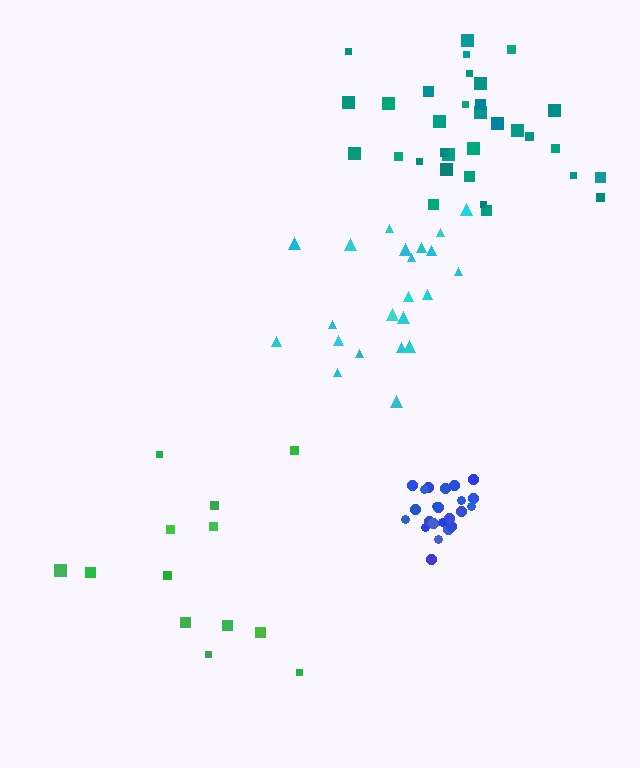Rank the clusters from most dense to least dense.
blue, cyan, teal, green.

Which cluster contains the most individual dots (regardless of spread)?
Teal (32).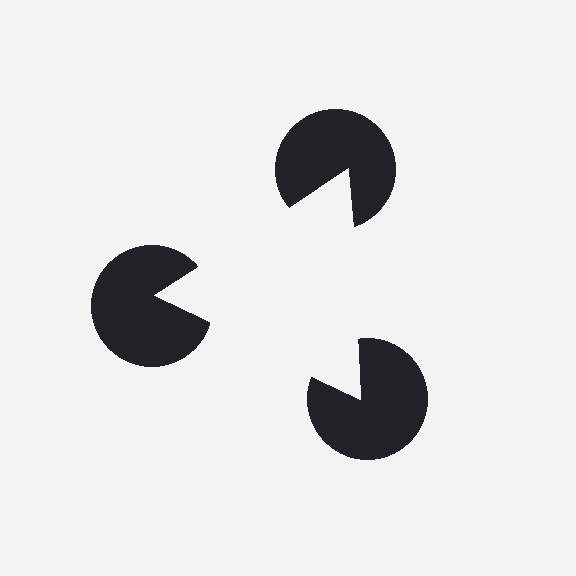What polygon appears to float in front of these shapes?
An illusory triangle — its edges are inferred from the aligned wedge cuts in the pac-man discs, not physically drawn.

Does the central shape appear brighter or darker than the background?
It typically appears slightly brighter than the background, even though no actual brightness change is drawn.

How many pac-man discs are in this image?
There are 3 — one at each vertex of the illusory triangle.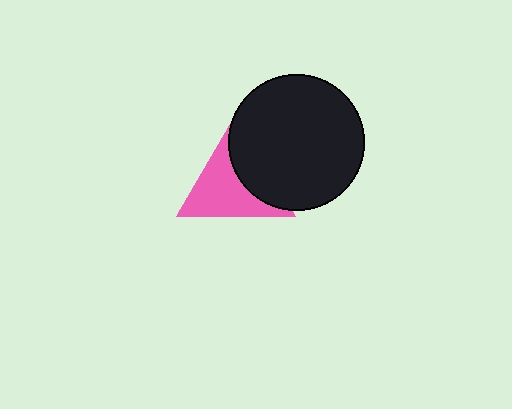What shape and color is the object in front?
The object in front is a black circle.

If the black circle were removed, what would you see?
You would see the complete pink triangle.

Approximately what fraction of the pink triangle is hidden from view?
Roughly 40% of the pink triangle is hidden behind the black circle.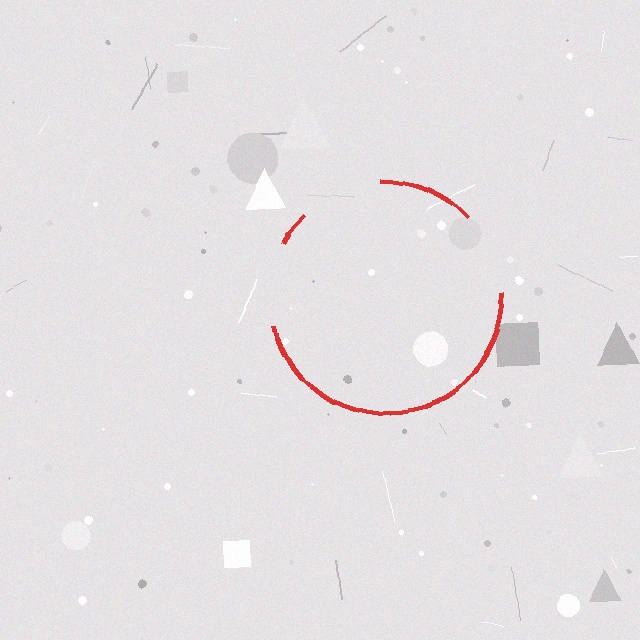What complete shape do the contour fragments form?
The contour fragments form a circle.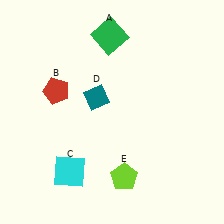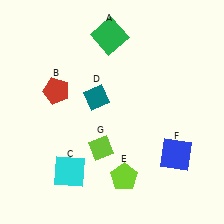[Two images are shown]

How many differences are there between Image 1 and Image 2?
There are 2 differences between the two images.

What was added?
A blue square (F), a lime diamond (G) were added in Image 2.